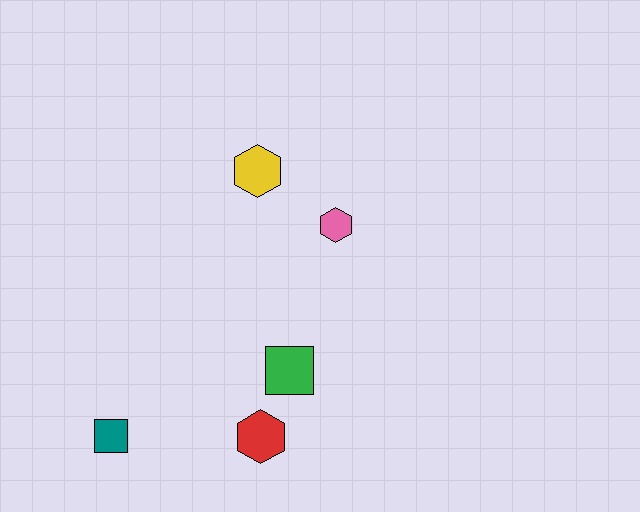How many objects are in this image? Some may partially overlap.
There are 5 objects.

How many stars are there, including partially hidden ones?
There are no stars.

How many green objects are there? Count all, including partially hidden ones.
There is 1 green object.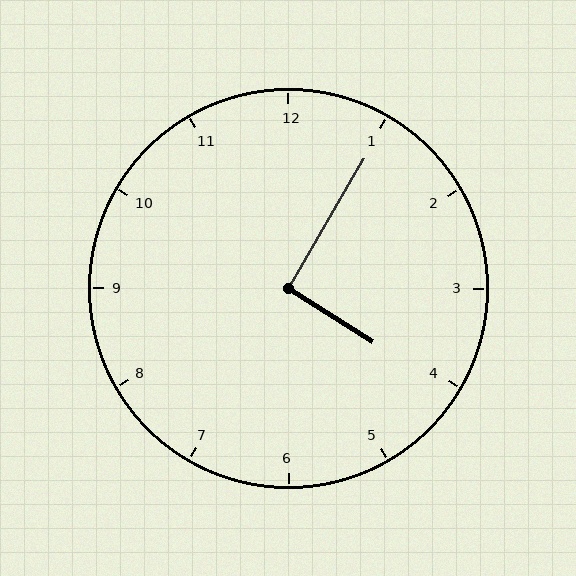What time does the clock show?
4:05.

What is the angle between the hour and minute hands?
Approximately 92 degrees.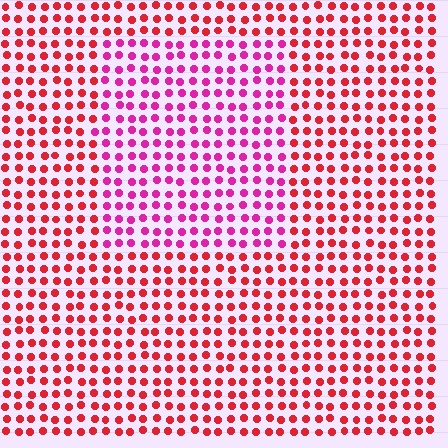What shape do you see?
I see a rectangle.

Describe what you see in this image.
The image is filled with small red elements in a uniform arrangement. A rectangle-shaped region is visible where the elements are tinted to a slightly different hue, forming a subtle color boundary.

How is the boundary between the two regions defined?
The boundary is defined purely by a slight shift in hue (about 38 degrees). Spacing, size, and orientation are identical on both sides.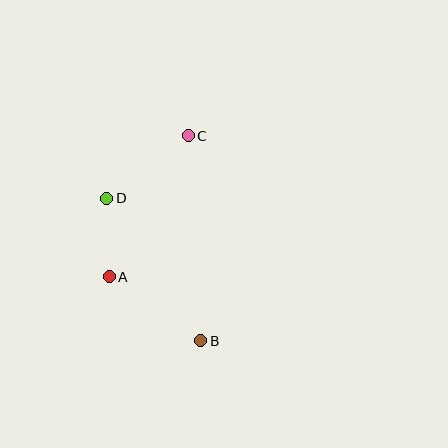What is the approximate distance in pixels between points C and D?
The distance between C and D is approximately 102 pixels.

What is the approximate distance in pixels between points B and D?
The distance between B and D is approximately 170 pixels.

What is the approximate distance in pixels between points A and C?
The distance between A and C is approximately 162 pixels.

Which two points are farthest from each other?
Points B and C are farthest from each other.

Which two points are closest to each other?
Points A and D are closest to each other.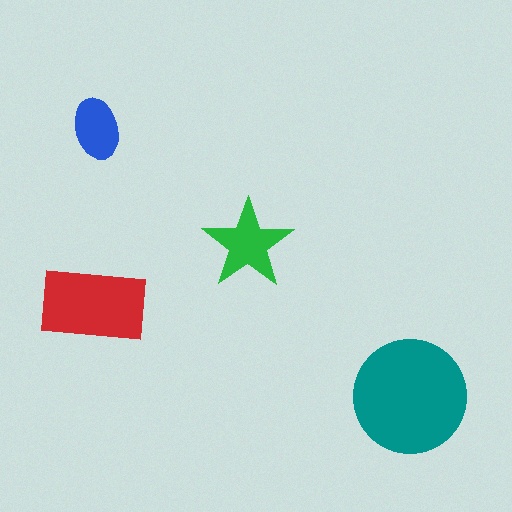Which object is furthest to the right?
The teal circle is rightmost.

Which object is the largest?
The teal circle.